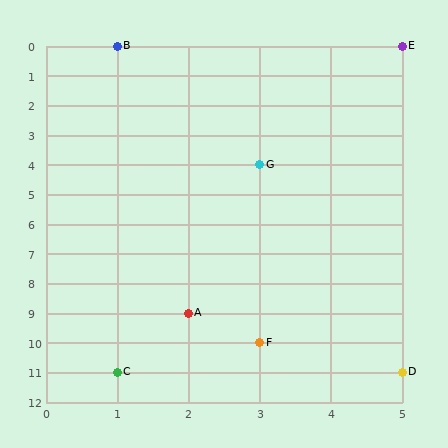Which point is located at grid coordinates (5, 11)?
Point D is at (5, 11).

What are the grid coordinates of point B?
Point B is at grid coordinates (1, 0).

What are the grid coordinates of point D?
Point D is at grid coordinates (5, 11).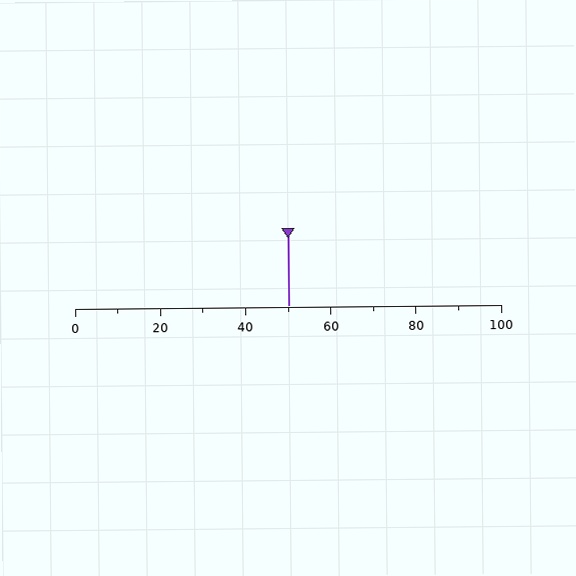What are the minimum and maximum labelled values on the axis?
The axis runs from 0 to 100.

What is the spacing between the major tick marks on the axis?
The major ticks are spaced 20 apart.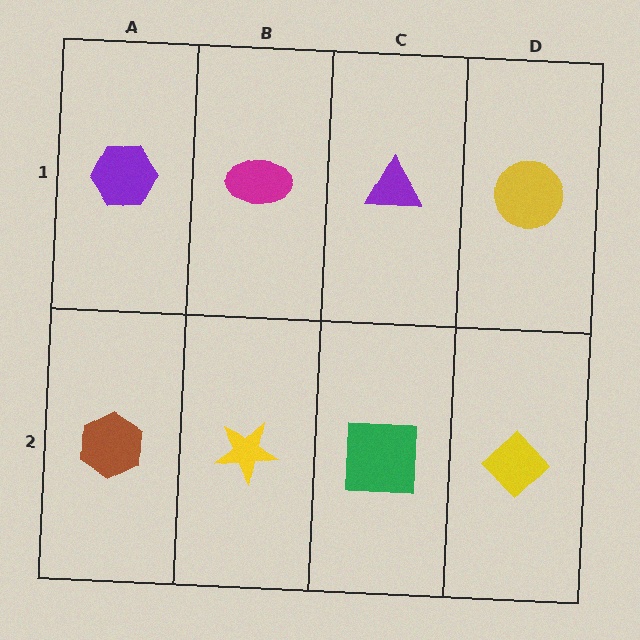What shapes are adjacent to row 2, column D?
A yellow circle (row 1, column D), a green square (row 2, column C).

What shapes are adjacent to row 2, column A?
A purple hexagon (row 1, column A), a yellow star (row 2, column B).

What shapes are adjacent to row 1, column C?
A green square (row 2, column C), a magenta ellipse (row 1, column B), a yellow circle (row 1, column D).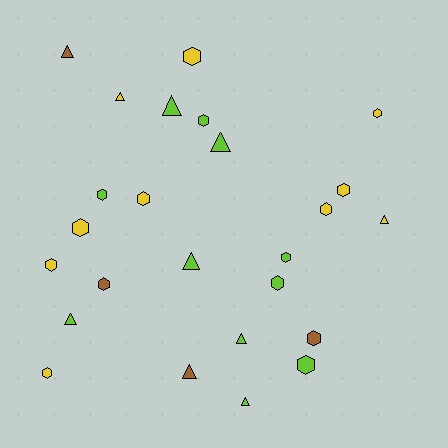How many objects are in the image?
There are 25 objects.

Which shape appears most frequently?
Hexagon, with 15 objects.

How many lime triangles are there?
There are 6 lime triangles.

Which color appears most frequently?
Lime, with 11 objects.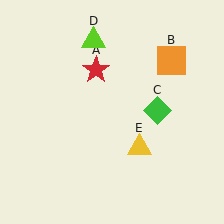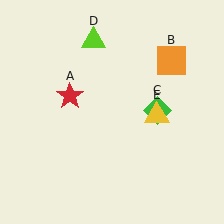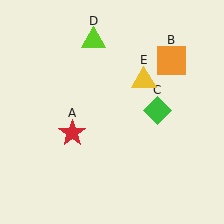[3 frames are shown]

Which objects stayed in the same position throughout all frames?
Orange square (object B) and green diamond (object C) and lime triangle (object D) remained stationary.